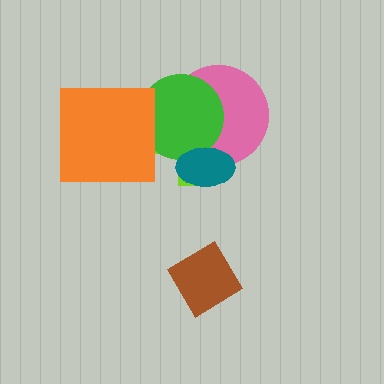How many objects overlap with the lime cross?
3 objects overlap with the lime cross.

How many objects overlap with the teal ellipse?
3 objects overlap with the teal ellipse.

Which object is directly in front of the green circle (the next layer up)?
The teal ellipse is directly in front of the green circle.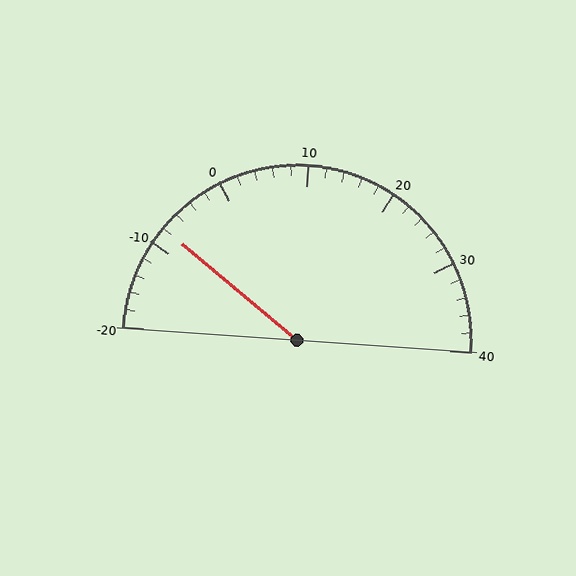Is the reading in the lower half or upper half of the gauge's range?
The reading is in the lower half of the range (-20 to 40).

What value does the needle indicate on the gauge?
The needle indicates approximately -8.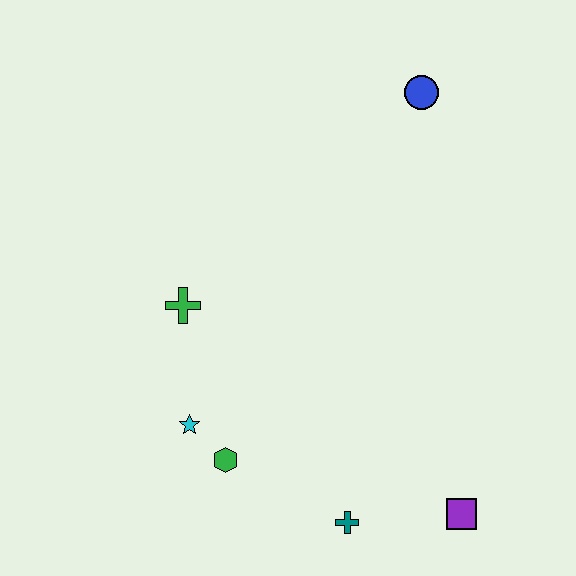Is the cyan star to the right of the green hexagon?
No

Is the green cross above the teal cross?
Yes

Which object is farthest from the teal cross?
The blue circle is farthest from the teal cross.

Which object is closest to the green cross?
The cyan star is closest to the green cross.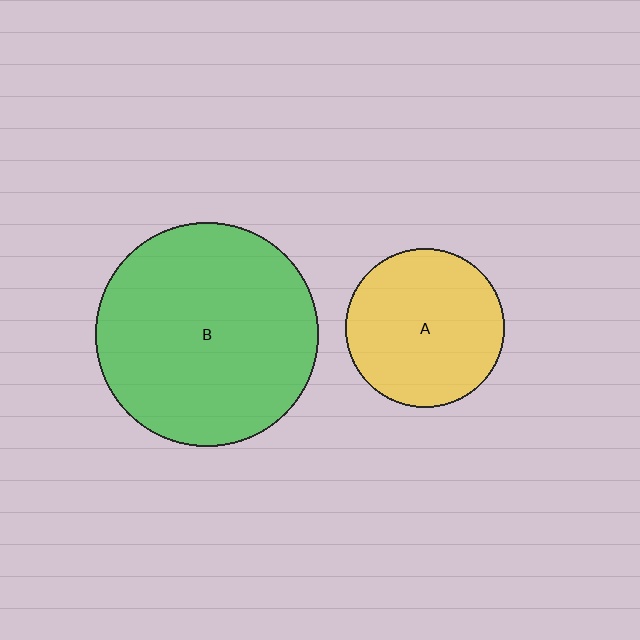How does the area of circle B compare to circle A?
Approximately 2.0 times.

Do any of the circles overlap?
No, none of the circles overlap.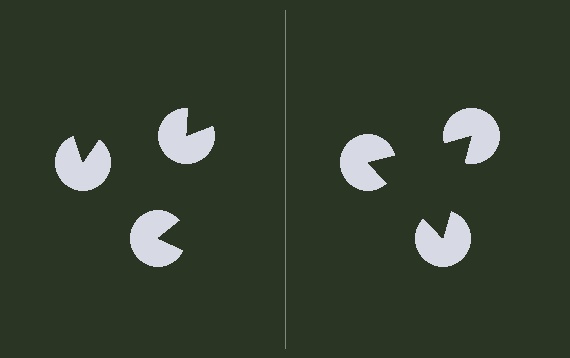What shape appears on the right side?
An illusory triangle.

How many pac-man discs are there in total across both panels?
6 — 3 on each side.